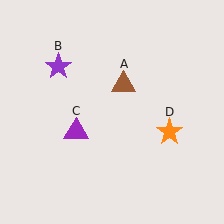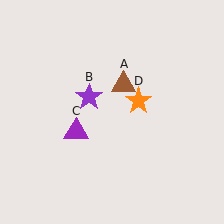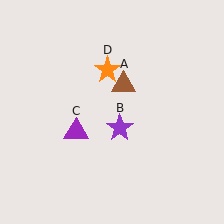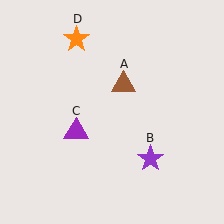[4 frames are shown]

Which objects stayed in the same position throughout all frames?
Brown triangle (object A) and purple triangle (object C) remained stationary.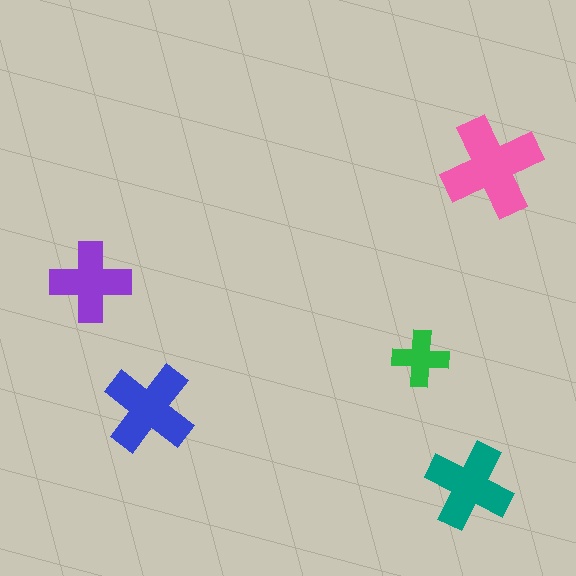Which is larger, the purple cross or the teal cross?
The teal one.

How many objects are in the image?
There are 5 objects in the image.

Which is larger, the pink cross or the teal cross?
The pink one.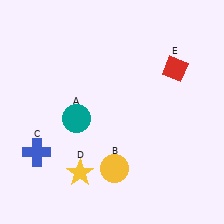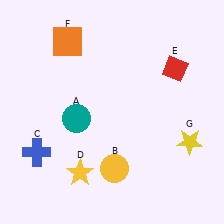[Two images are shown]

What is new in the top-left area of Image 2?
An orange square (F) was added in the top-left area of Image 2.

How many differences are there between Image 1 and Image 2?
There are 2 differences between the two images.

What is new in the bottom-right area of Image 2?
A yellow star (G) was added in the bottom-right area of Image 2.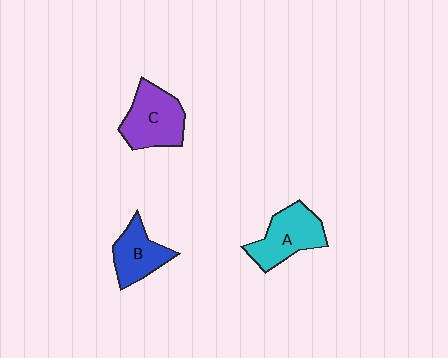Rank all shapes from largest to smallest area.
From largest to smallest: C (purple), A (cyan), B (blue).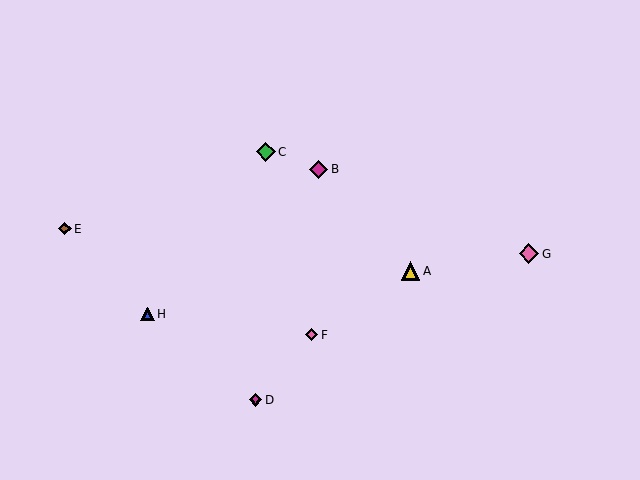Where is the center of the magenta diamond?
The center of the magenta diamond is at (319, 169).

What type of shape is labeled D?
Shape D is a magenta diamond.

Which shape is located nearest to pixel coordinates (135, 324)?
The blue triangle (labeled H) at (147, 314) is nearest to that location.